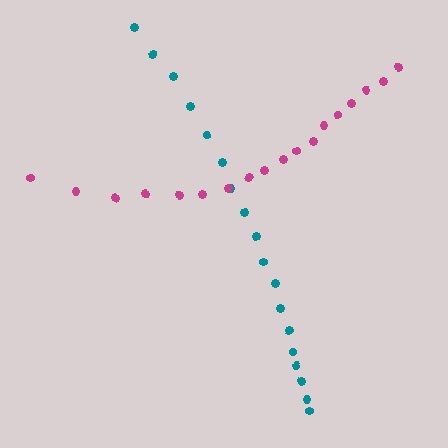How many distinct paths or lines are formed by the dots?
There are 2 distinct paths.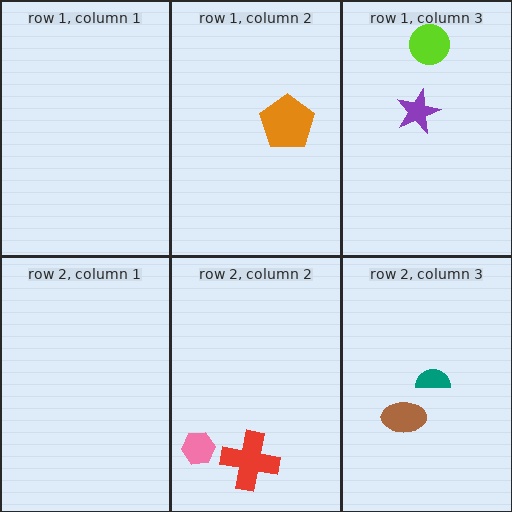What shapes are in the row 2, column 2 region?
The pink hexagon, the red cross.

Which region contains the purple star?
The row 1, column 3 region.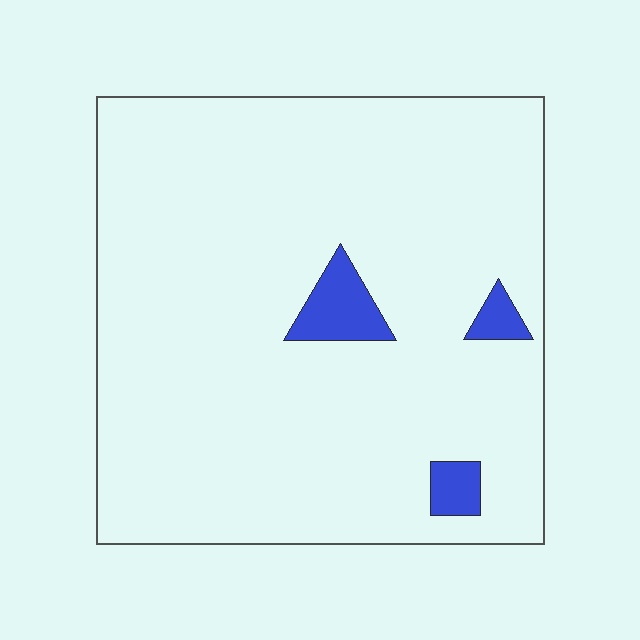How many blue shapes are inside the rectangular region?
3.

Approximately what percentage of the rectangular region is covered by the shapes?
Approximately 5%.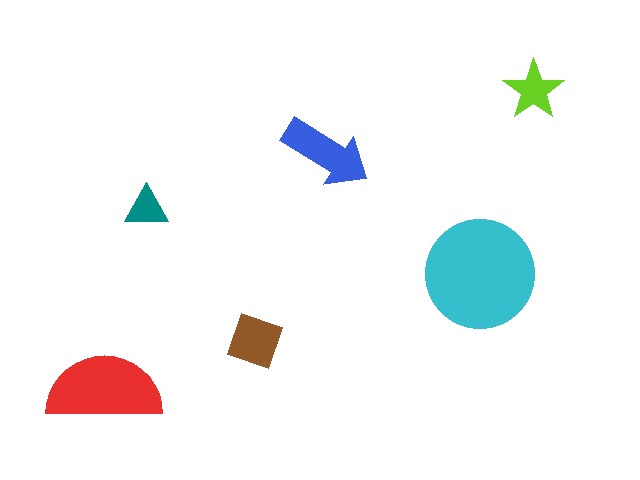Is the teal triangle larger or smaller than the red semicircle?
Smaller.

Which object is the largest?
The cyan circle.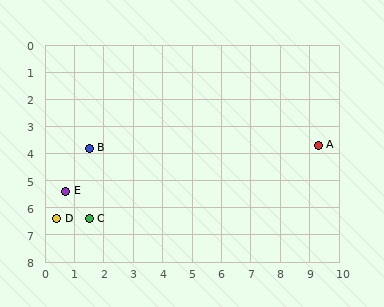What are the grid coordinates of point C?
Point C is at approximately (1.5, 6.4).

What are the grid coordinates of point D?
Point D is at approximately (0.4, 6.4).